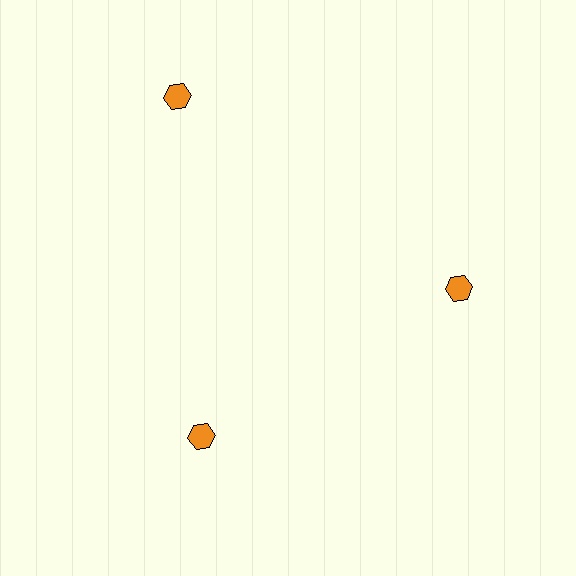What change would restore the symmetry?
The symmetry would be restored by moving it inward, back onto the ring so that all 3 hexagons sit at equal angles and equal distance from the center.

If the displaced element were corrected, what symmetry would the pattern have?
It would have 3-fold rotational symmetry — the pattern would map onto itself every 120 degrees.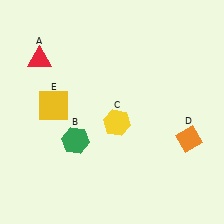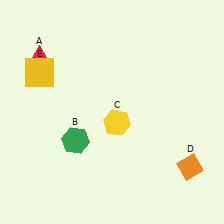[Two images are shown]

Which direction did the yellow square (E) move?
The yellow square (E) moved up.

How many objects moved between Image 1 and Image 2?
2 objects moved between the two images.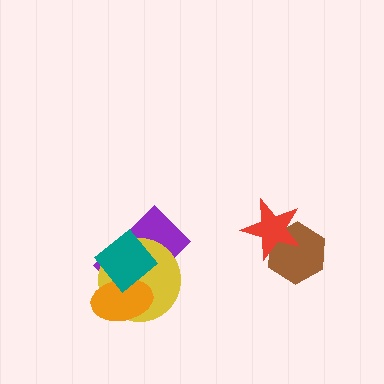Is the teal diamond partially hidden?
No, no other shape covers it.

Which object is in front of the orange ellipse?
The teal diamond is in front of the orange ellipse.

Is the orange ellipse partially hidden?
Yes, it is partially covered by another shape.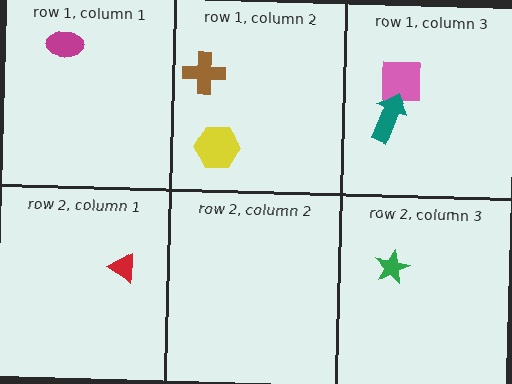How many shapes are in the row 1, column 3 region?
2.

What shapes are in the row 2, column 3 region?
The green star.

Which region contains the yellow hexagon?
The row 1, column 2 region.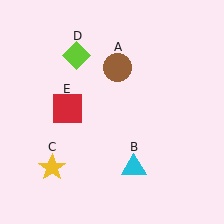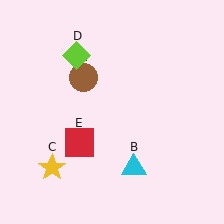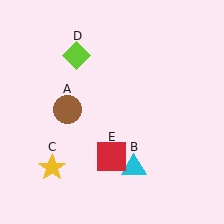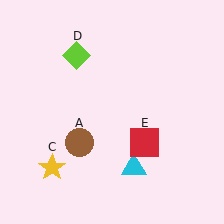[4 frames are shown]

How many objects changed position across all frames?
2 objects changed position: brown circle (object A), red square (object E).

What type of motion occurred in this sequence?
The brown circle (object A), red square (object E) rotated counterclockwise around the center of the scene.